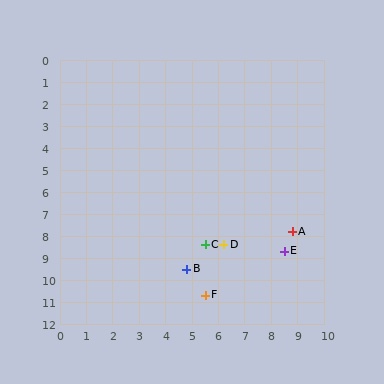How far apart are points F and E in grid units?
Points F and E are about 3.6 grid units apart.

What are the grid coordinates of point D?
Point D is at approximately (6.2, 8.4).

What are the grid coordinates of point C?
Point C is at approximately (5.5, 8.4).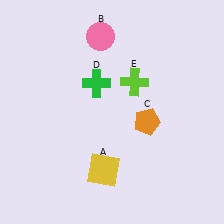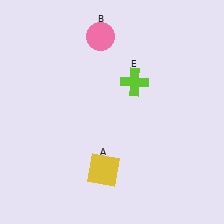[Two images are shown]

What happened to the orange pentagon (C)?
The orange pentagon (C) was removed in Image 2. It was in the bottom-right area of Image 1.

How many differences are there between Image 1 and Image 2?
There are 2 differences between the two images.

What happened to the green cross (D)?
The green cross (D) was removed in Image 2. It was in the top-left area of Image 1.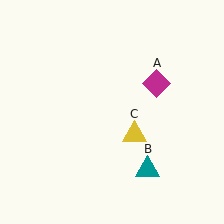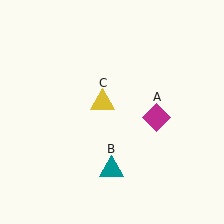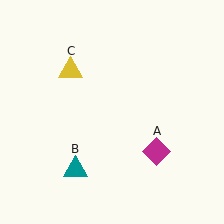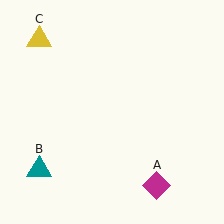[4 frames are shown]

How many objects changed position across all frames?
3 objects changed position: magenta diamond (object A), teal triangle (object B), yellow triangle (object C).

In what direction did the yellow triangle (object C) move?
The yellow triangle (object C) moved up and to the left.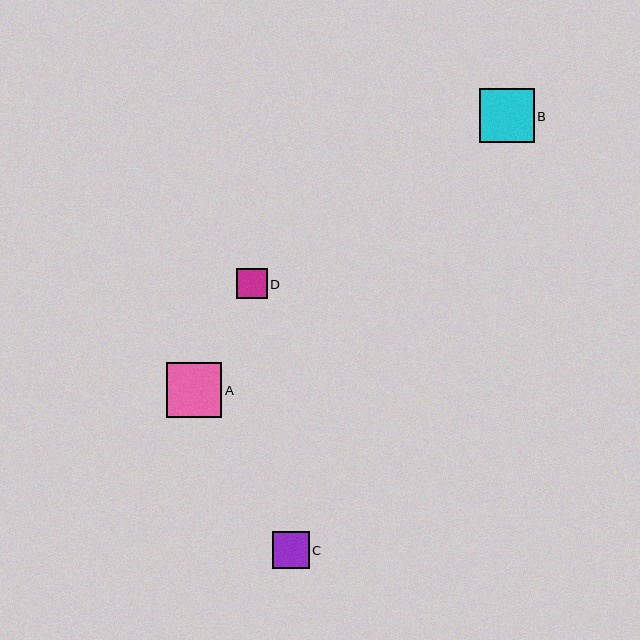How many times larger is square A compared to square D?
Square A is approximately 1.8 times the size of square D.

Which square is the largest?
Square A is the largest with a size of approximately 55 pixels.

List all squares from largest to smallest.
From largest to smallest: A, B, C, D.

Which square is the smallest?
Square D is the smallest with a size of approximately 31 pixels.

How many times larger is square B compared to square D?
Square B is approximately 1.8 times the size of square D.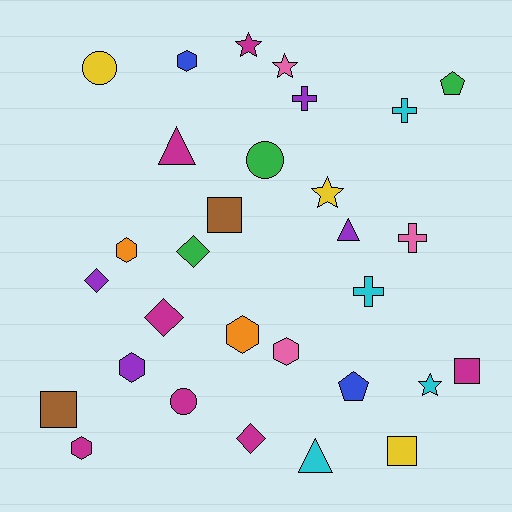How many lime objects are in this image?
There are no lime objects.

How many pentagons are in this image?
There are 2 pentagons.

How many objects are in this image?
There are 30 objects.